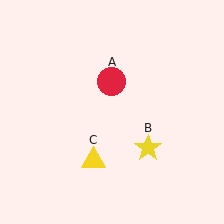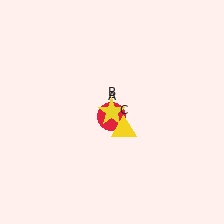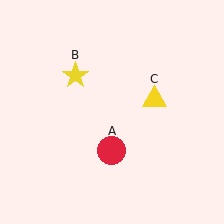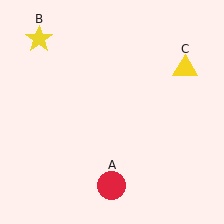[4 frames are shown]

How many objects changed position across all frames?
3 objects changed position: red circle (object A), yellow star (object B), yellow triangle (object C).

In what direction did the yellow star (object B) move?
The yellow star (object B) moved up and to the left.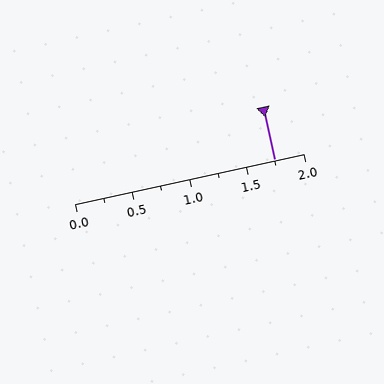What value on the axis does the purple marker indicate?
The marker indicates approximately 1.75.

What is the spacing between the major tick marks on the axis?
The major ticks are spaced 0.5 apart.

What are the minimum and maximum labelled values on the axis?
The axis runs from 0.0 to 2.0.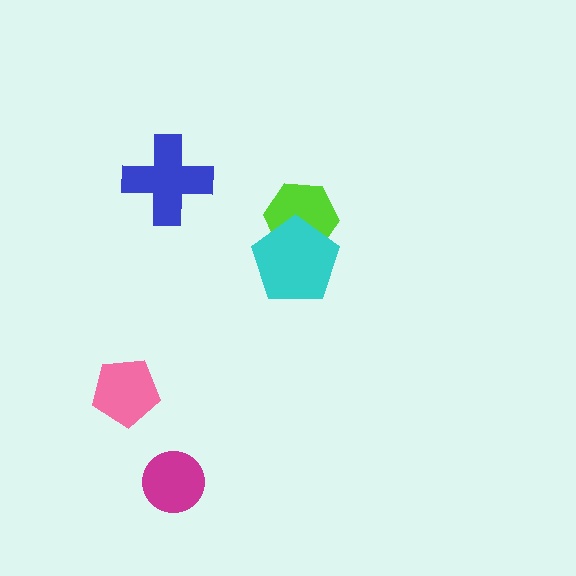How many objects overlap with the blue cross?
0 objects overlap with the blue cross.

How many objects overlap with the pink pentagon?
0 objects overlap with the pink pentagon.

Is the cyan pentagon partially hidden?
No, no other shape covers it.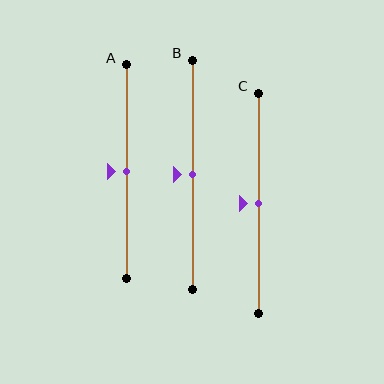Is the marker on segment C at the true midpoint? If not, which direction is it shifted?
Yes, the marker on segment C is at the true midpoint.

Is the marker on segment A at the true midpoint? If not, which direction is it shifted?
Yes, the marker on segment A is at the true midpoint.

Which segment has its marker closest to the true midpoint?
Segment A has its marker closest to the true midpoint.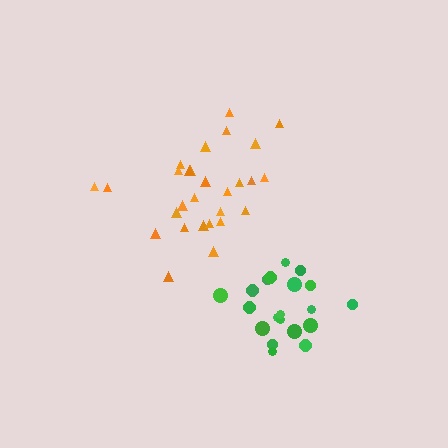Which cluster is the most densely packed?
Green.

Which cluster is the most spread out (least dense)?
Orange.